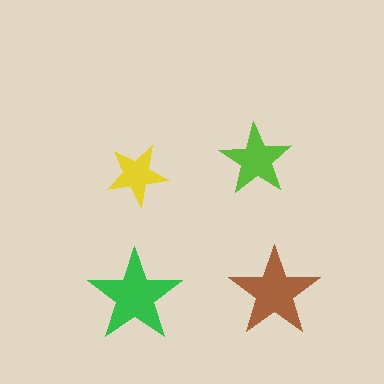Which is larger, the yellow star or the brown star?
The brown one.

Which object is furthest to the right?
The brown star is rightmost.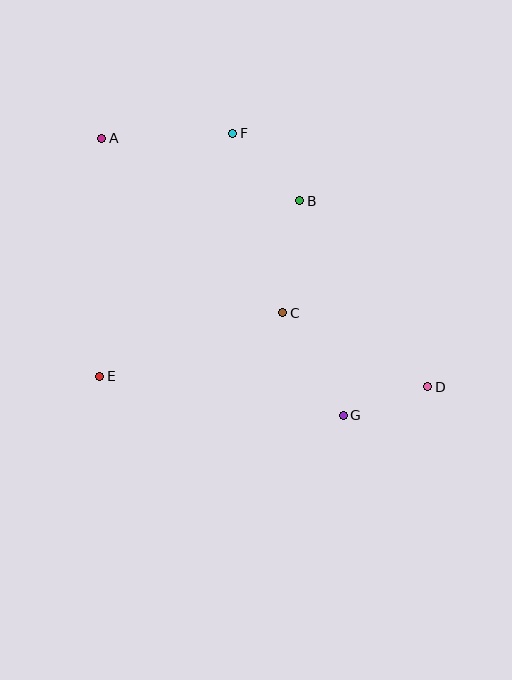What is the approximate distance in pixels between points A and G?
The distance between A and G is approximately 368 pixels.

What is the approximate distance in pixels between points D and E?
The distance between D and E is approximately 328 pixels.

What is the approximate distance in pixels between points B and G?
The distance between B and G is approximately 219 pixels.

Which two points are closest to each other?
Points D and G are closest to each other.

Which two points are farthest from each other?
Points A and D are farthest from each other.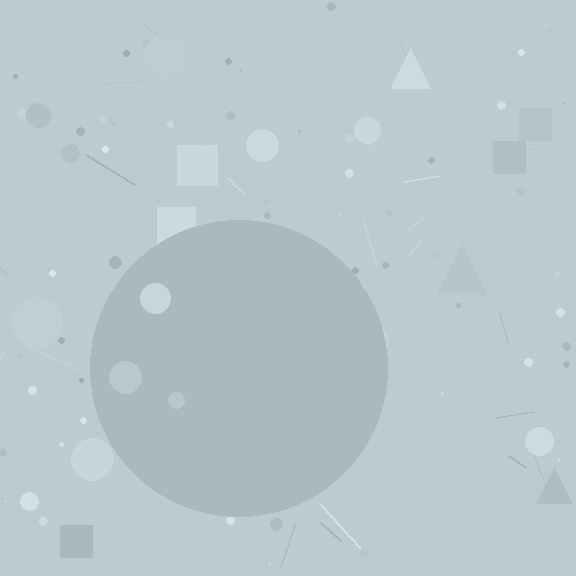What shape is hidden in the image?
A circle is hidden in the image.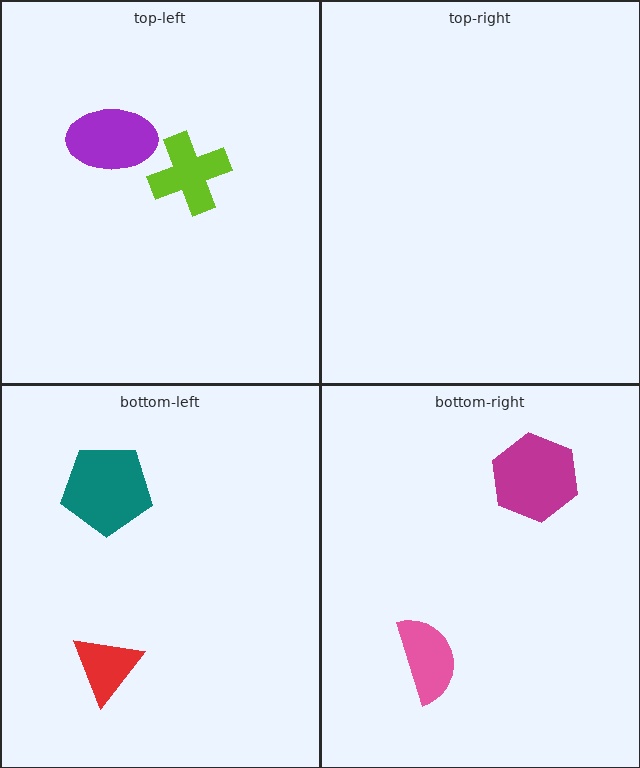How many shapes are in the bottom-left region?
2.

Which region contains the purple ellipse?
The top-left region.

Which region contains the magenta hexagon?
The bottom-right region.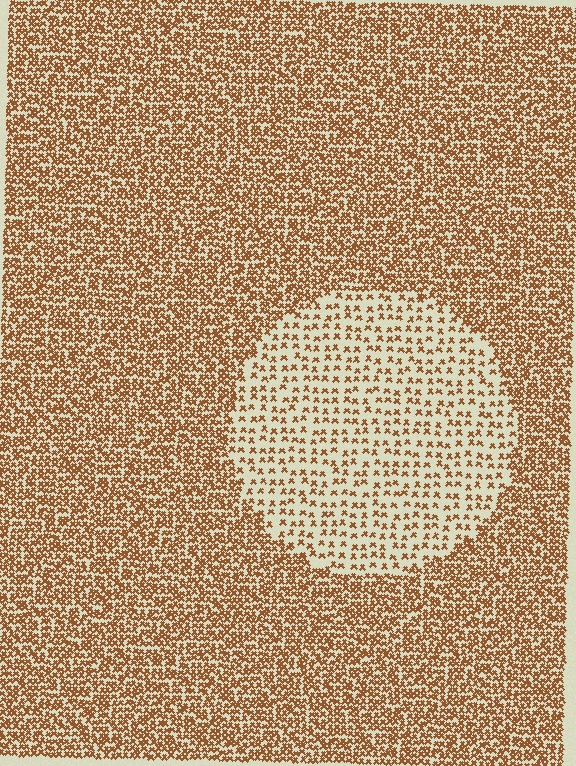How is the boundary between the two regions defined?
The boundary is defined by a change in element density (approximately 2.5x ratio). All elements are the same color, size, and shape.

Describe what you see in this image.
The image contains small brown elements arranged at two different densities. A circle-shaped region is visible where the elements are less densely packed than the surrounding area.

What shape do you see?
I see a circle.